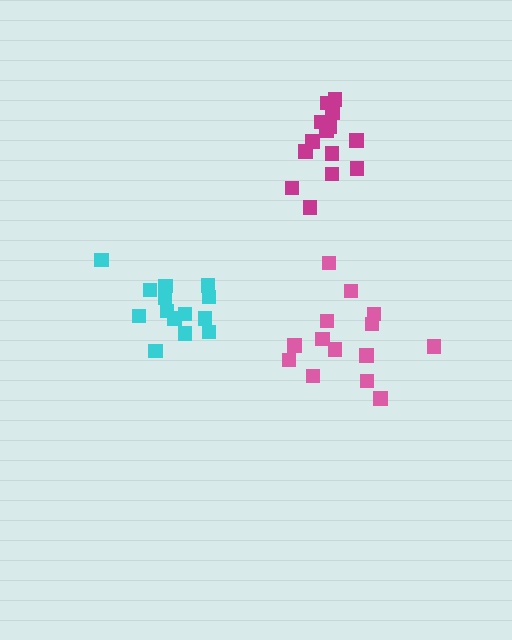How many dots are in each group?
Group 1: 14 dots, Group 2: 14 dots, Group 3: 14 dots (42 total).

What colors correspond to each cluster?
The clusters are colored: magenta, pink, cyan.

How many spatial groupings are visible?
There are 3 spatial groupings.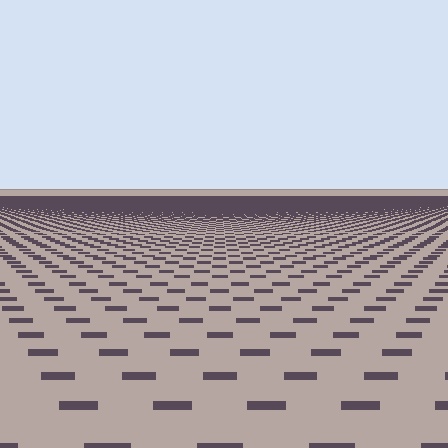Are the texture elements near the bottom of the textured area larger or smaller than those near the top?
Larger. Near the bottom, elements are closer to the viewer and appear at a bigger on-screen size.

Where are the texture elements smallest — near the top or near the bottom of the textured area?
Near the top.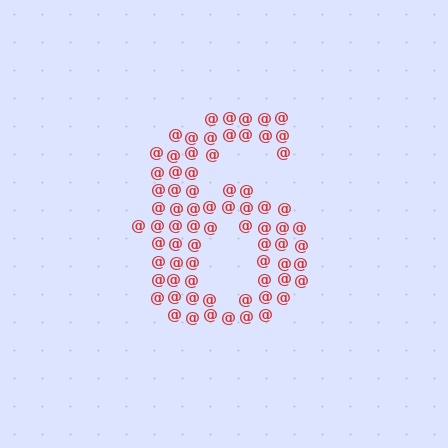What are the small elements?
The small elements are at signs.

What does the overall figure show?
The overall figure shows the digit 6.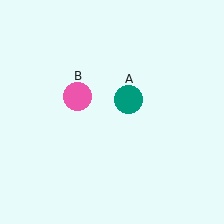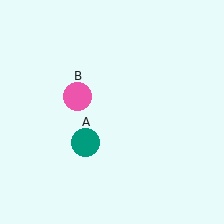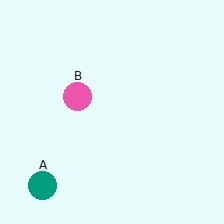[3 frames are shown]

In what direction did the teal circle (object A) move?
The teal circle (object A) moved down and to the left.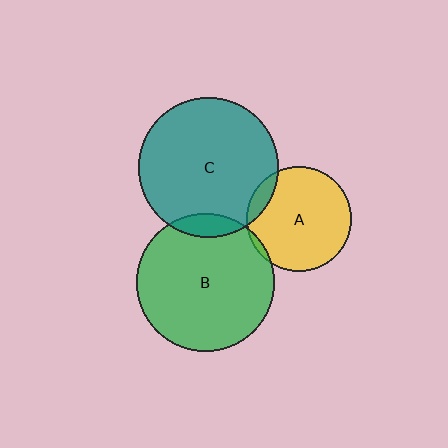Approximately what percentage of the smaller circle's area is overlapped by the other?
Approximately 10%.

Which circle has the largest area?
Circle C (teal).